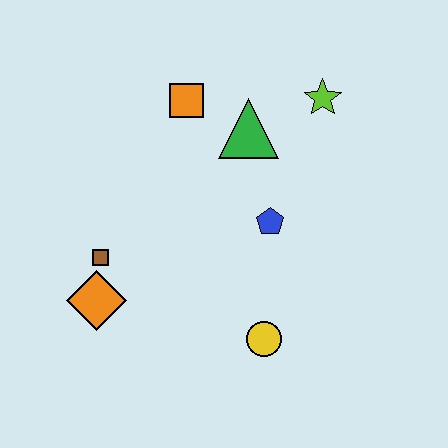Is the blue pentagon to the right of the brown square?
Yes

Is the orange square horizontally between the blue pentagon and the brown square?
Yes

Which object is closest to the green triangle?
The orange square is closest to the green triangle.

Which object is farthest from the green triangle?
The orange diamond is farthest from the green triangle.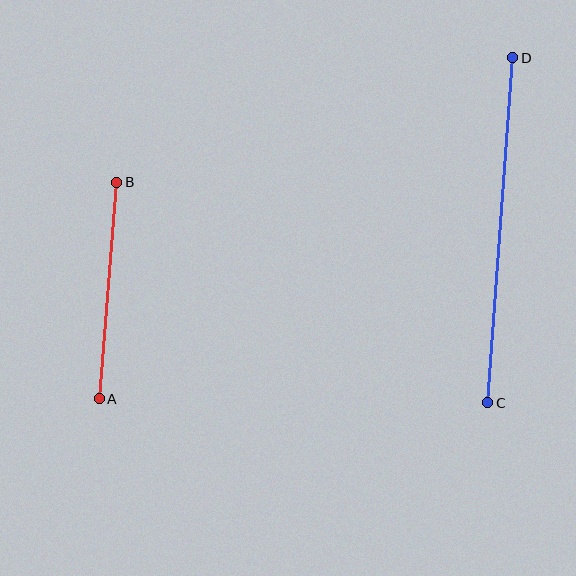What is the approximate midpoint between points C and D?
The midpoint is at approximately (500, 230) pixels.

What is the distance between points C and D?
The distance is approximately 346 pixels.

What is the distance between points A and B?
The distance is approximately 217 pixels.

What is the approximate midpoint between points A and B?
The midpoint is at approximately (108, 290) pixels.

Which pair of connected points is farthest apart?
Points C and D are farthest apart.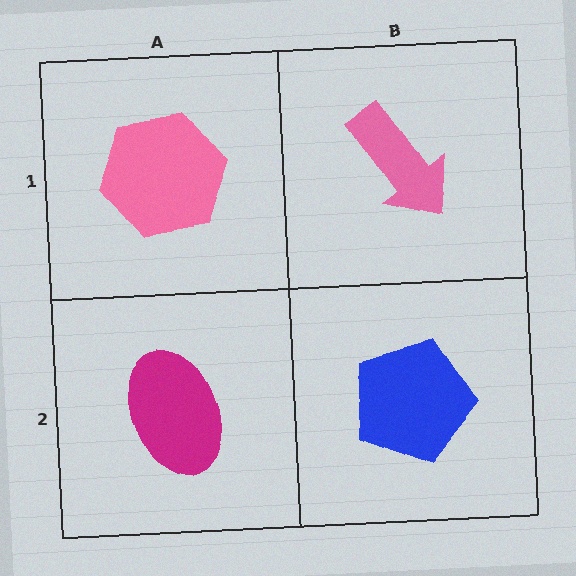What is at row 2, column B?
A blue pentagon.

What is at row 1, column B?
A pink arrow.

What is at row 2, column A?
A magenta ellipse.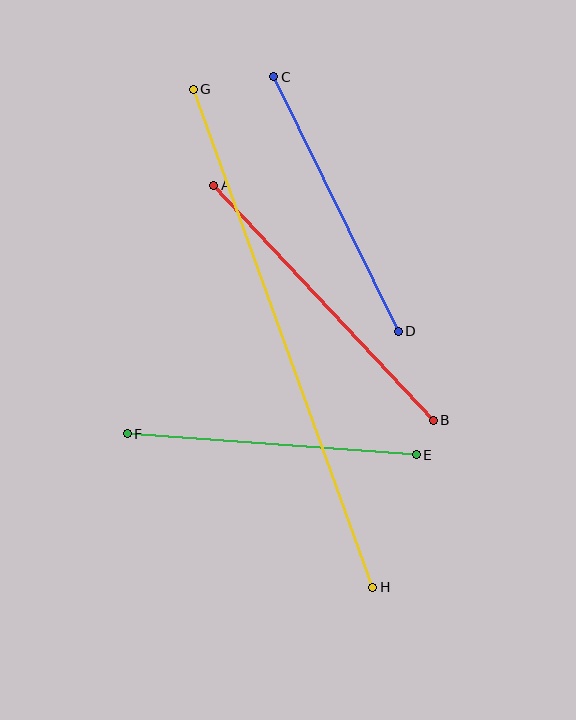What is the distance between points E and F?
The distance is approximately 290 pixels.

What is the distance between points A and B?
The distance is approximately 321 pixels.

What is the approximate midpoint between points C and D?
The midpoint is at approximately (336, 204) pixels.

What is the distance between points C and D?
The distance is approximately 283 pixels.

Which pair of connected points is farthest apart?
Points G and H are farthest apart.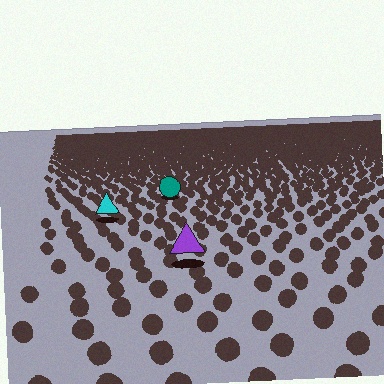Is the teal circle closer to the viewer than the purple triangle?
No. The purple triangle is closer — you can tell from the texture gradient: the ground texture is coarser near it.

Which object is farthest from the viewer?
The teal circle is farthest from the viewer. It appears smaller and the ground texture around it is denser.